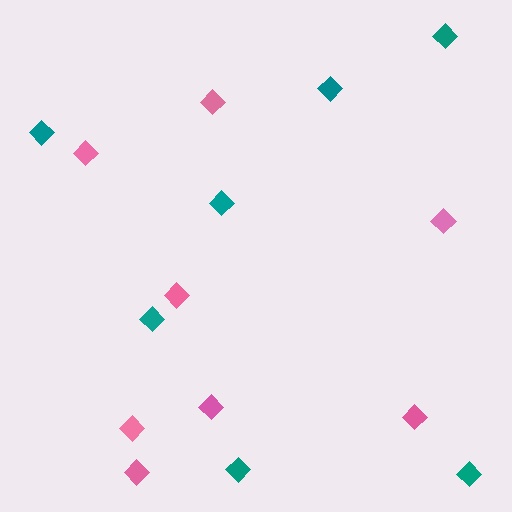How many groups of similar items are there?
There are 2 groups: one group of pink diamonds (8) and one group of teal diamonds (7).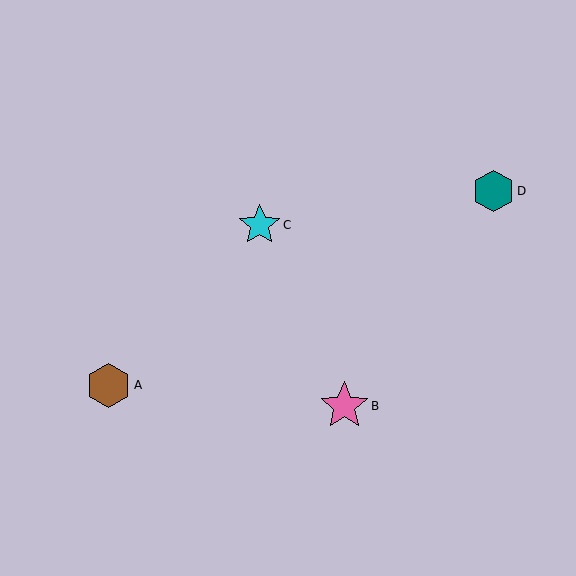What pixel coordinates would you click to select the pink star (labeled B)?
Click at (344, 406) to select the pink star B.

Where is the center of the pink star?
The center of the pink star is at (344, 406).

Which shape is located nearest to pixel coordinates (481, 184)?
The teal hexagon (labeled D) at (494, 191) is nearest to that location.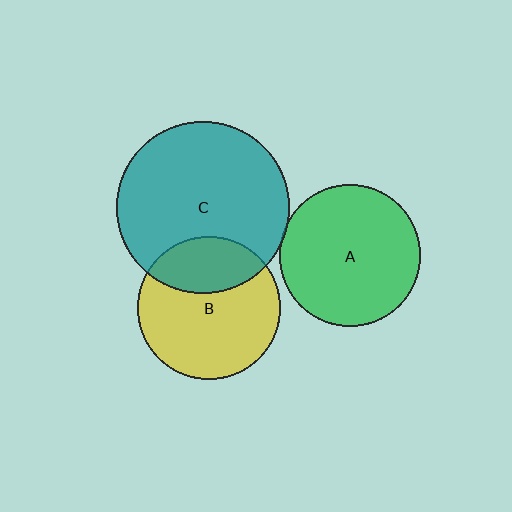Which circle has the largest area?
Circle C (teal).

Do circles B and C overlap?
Yes.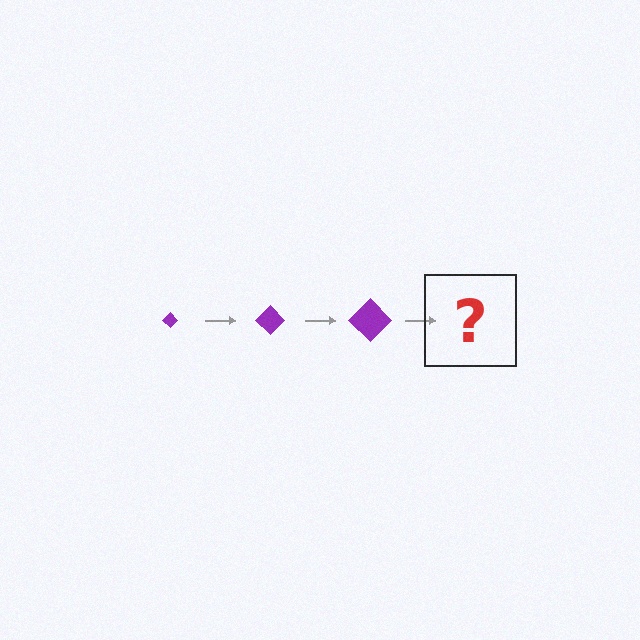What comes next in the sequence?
The next element should be a purple diamond, larger than the previous one.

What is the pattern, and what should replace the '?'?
The pattern is that the diamond gets progressively larger each step. The '?' should be a purple diamond, larger than the previous one.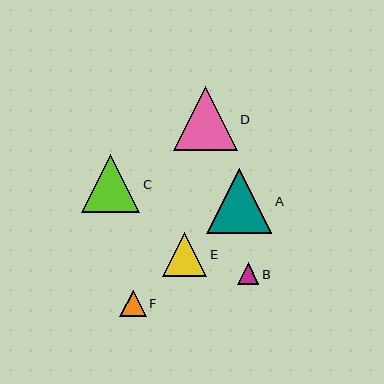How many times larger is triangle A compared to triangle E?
Triangle A is approximately 1.5 times the size of triangle E.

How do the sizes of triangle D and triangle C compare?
Triangle D and triangle C are approximately the same size.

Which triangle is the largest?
Triangle A is the largest with a size of approximately 65 pixels.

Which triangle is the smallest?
Triangle B is the smallest with a size of approximately 21 pixels.